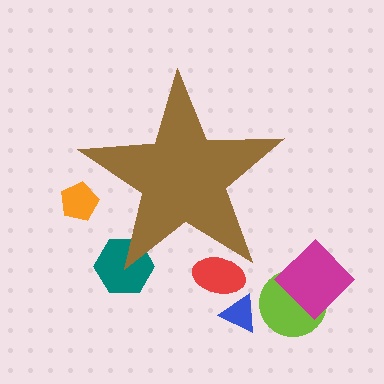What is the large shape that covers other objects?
A brown star.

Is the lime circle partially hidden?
No, the lime circle is fully visible.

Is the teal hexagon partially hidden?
Yes, the teal hexagon is partially hidden behind the brown star.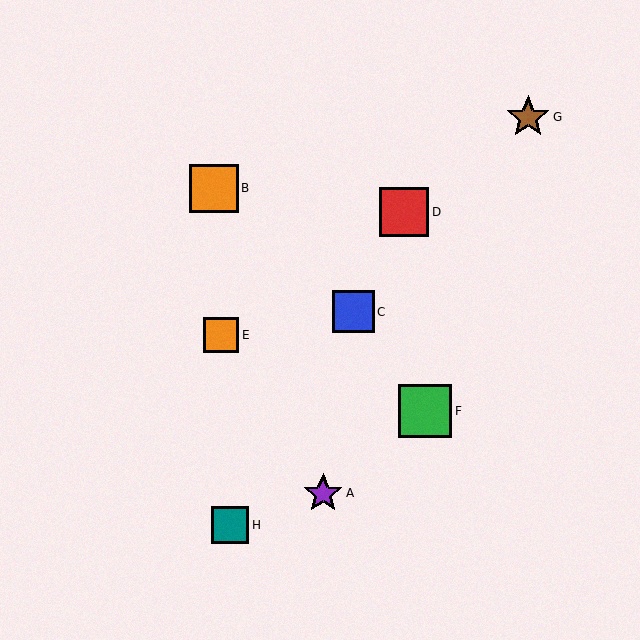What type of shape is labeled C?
Shape C is a blue square.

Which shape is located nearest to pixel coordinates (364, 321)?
The blue square (labeled C) at (353, 312) is nearest to that location.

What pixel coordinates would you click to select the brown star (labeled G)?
Click at (528, 117) to select the brown star G.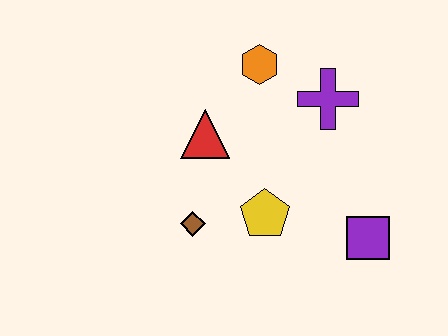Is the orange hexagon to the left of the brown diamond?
No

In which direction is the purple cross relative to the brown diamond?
The purple cross is to the right of the brown diamond.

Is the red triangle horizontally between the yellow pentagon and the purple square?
No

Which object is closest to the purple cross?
The orange hexagon is closest to the purple cross.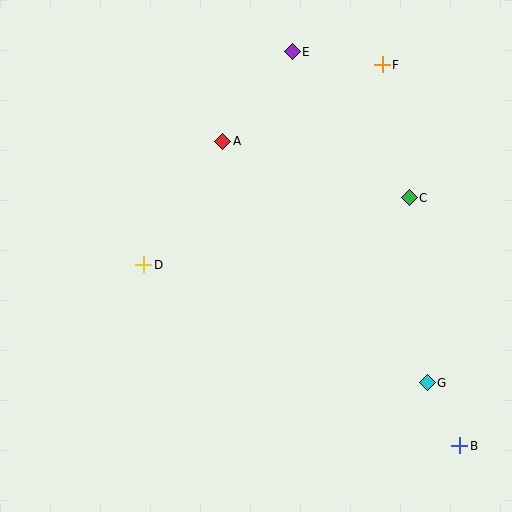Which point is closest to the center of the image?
Point D at (144, 265) is closest to the center.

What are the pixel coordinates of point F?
Point F is at (382, 65).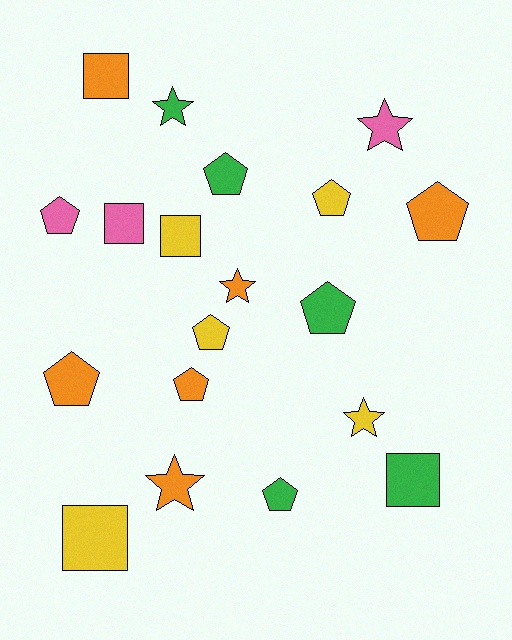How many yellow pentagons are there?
There are 2 yellow pentagons.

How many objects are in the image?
There are 19 objects.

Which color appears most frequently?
Orange, with 6 objects.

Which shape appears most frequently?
Pentagon, with 9 objects.